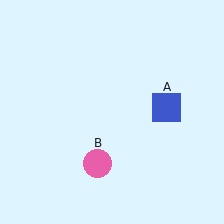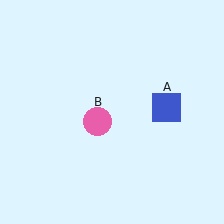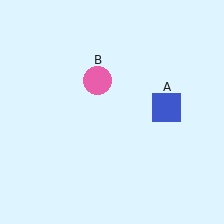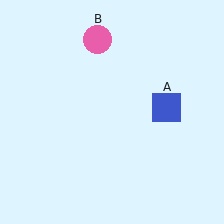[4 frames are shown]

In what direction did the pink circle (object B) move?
The pink circle (object B) moved up.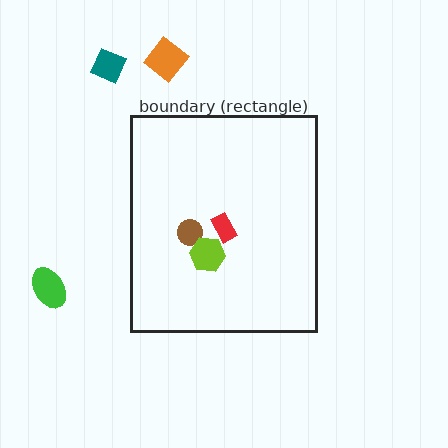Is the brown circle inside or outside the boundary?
Inside.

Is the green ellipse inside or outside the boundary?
Outside.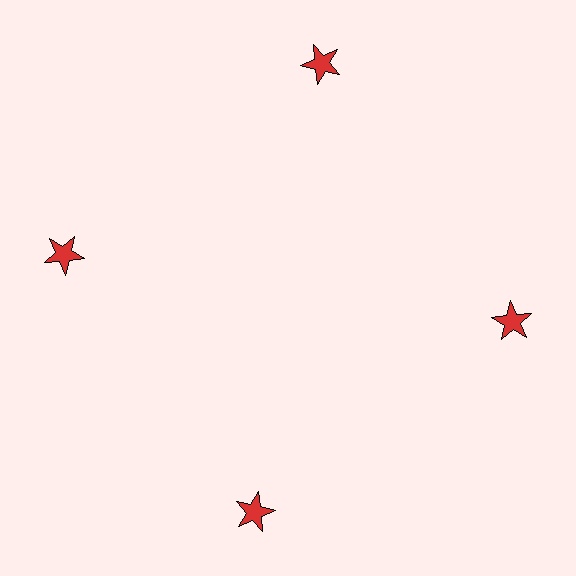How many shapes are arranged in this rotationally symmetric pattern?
There are 4 shapes, arranged in 4 groups of 1.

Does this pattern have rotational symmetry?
Yes, this pattern has 4-fold rotational symmetry. It looks the same after rotating 90 degrees around the center.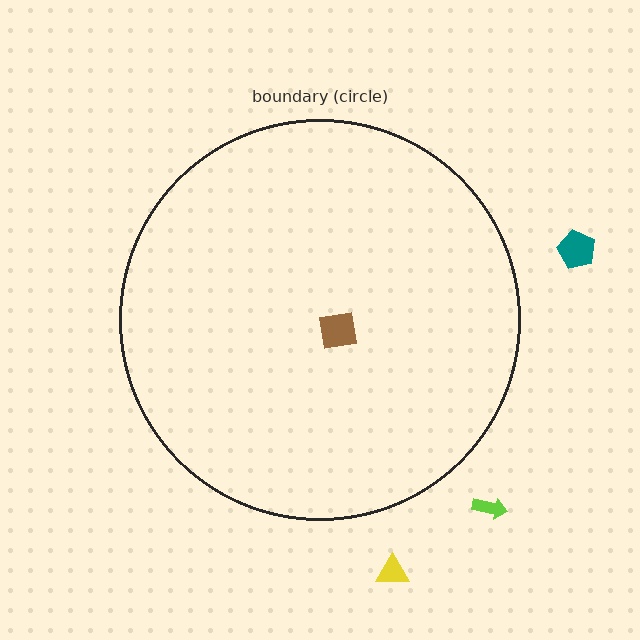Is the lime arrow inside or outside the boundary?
Outside.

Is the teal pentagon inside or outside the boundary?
Outside.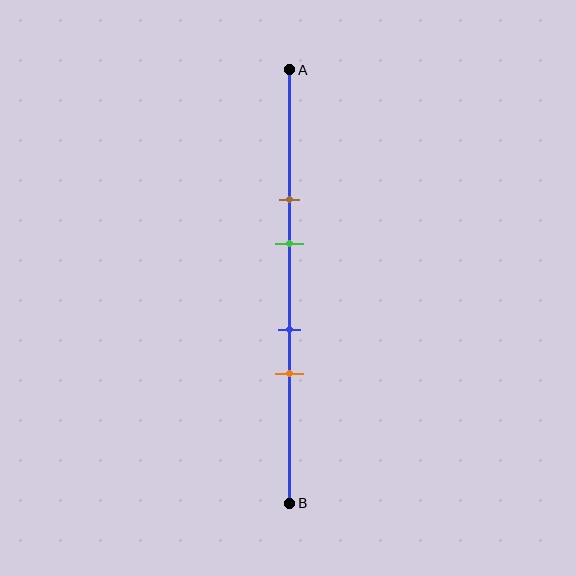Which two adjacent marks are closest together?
The blue and orange marks are the closest adjacent pair.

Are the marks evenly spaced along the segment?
No, the marks are not evenly spaced.